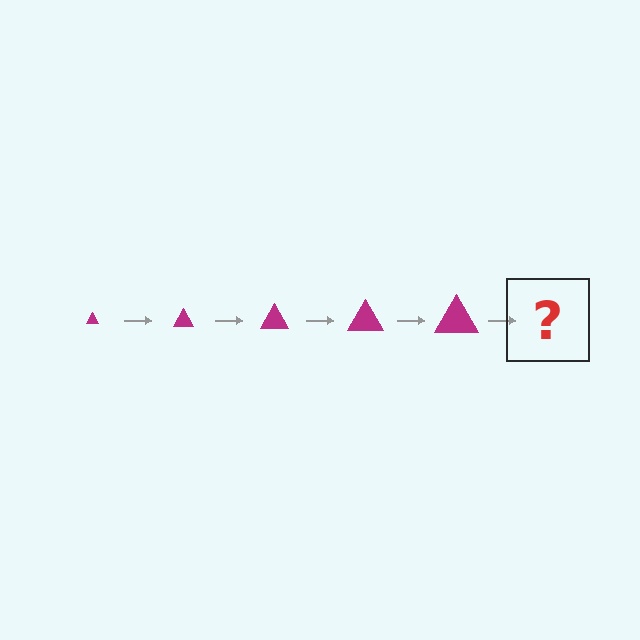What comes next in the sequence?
The next element should be a magenta triangle, larger than the previous one.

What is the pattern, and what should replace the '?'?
The pattern is that the triangle gets progressively larger each step. The '?' should be a magenta triangle, larger than the previous one.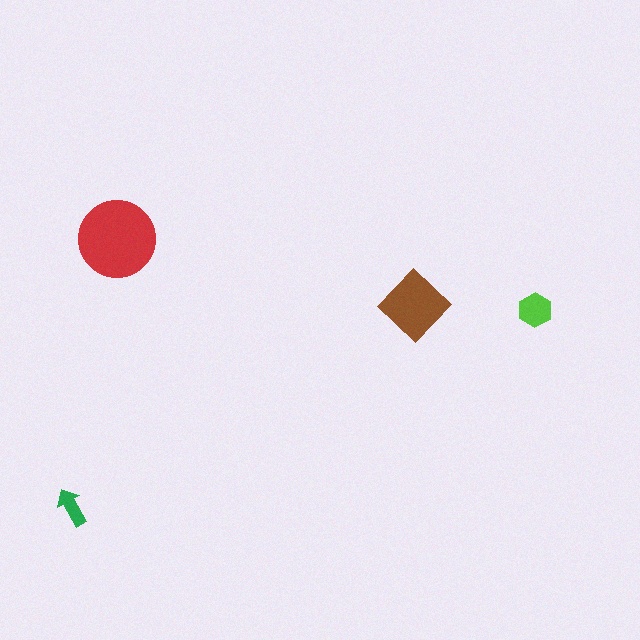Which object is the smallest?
The green arrow.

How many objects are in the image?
There are 4 objects in the image.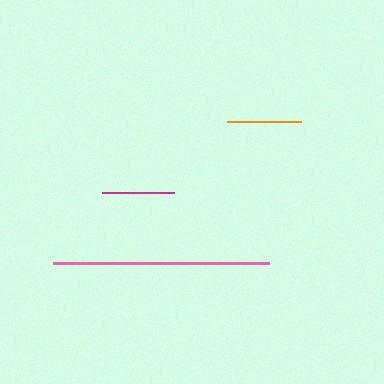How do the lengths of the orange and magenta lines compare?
The orange and magenta lines are approximately the same length.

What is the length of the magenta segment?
The magenta segment is approximately 72 pixels long.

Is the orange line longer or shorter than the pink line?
The pink line is longer than the orange line.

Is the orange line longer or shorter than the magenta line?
The orange line is longer than the magenta line.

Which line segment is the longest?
The pink line is the longest at approximately 216 pixels.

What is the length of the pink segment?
The pink segment is approximately 216 pixels long.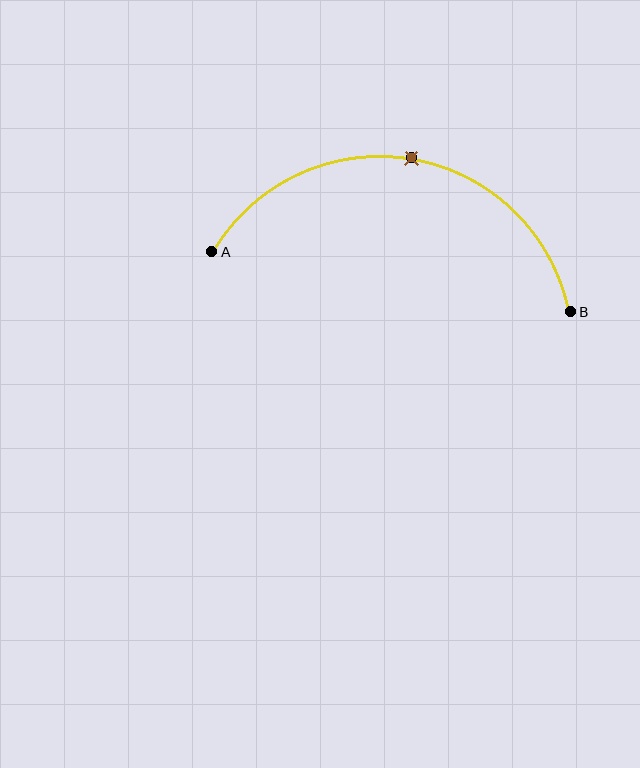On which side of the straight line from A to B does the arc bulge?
The arc bulges above the straight line connecting A and B.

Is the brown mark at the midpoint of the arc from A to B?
Yes. The brown mark lies on the arc at equal arc-length from both A and B — it is the arc midpoint.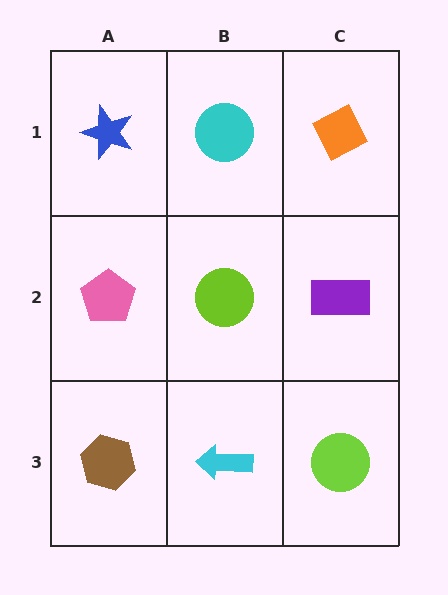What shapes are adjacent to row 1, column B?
A lime circle (row 2, column B), a blue star (row 1, column A), an orange diamond (row 1, column C).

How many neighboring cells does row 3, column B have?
3.